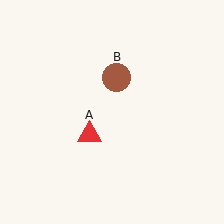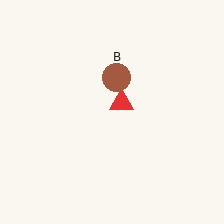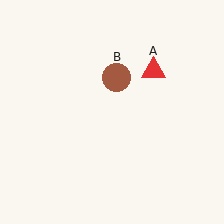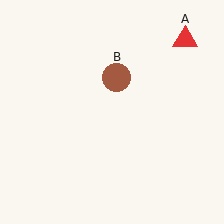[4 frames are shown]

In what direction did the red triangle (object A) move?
The red triangle (object A) moved up and to the right.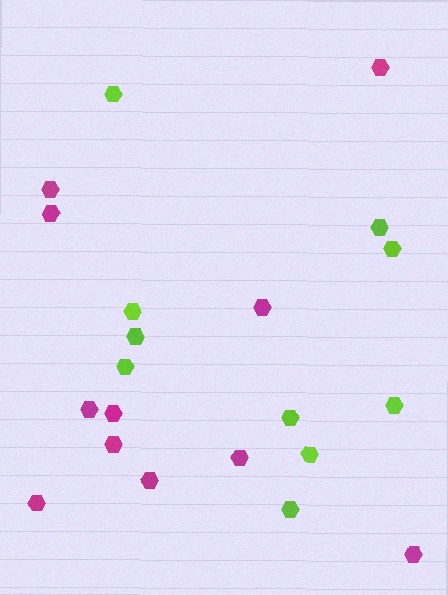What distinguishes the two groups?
There are 2 groups: one group of magenta hexagons (11) and one group of lime hexagons (10).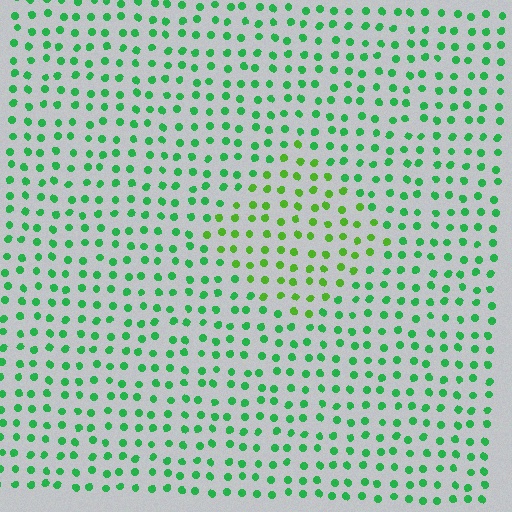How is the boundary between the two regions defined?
The boundary is defined purely by a slight shift in hue (about 32 degrees). Spacing, size, and orientation are identical on both sides.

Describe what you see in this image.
The image is filled with small green elements in a uniform arrangement. A diamond-shaped region is visible where the elements are tinted to a slightly different hue, forming a subtle color boundary.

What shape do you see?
I see a diamond.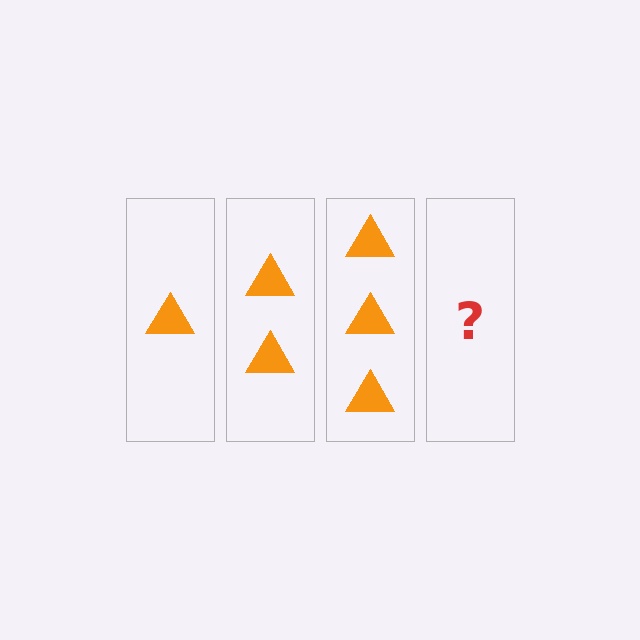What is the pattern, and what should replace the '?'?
The pattern is that each step adds one more triangle. The '?' should be 4 triangles.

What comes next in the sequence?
The next element should be 4 triangles.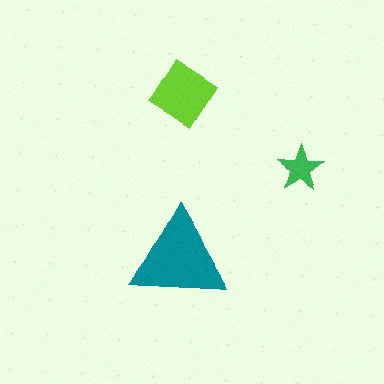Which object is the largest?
The teal triangle.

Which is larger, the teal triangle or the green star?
The teal triangle.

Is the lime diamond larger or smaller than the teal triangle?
Smaller.